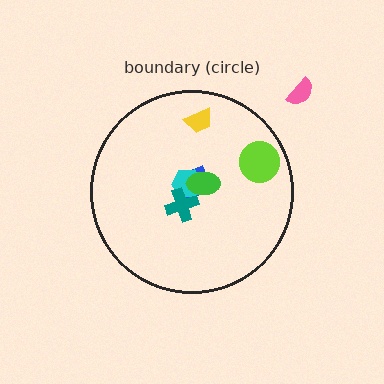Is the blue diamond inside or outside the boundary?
Inside.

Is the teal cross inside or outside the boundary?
Inside.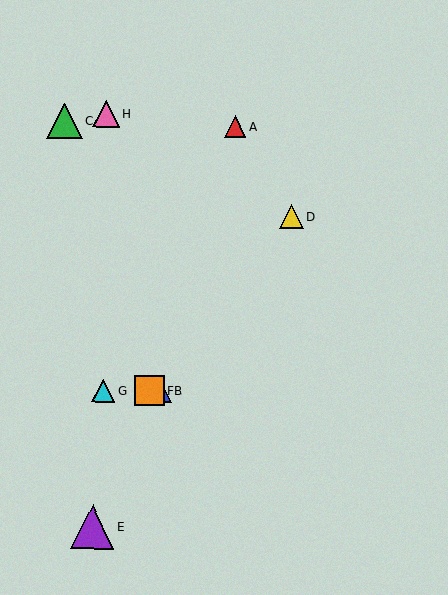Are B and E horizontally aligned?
No, B is at y≈391 and E is at y≈527.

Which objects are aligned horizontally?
Objects B, F, G are aligned horizontally.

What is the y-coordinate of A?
Object A is at y≈127.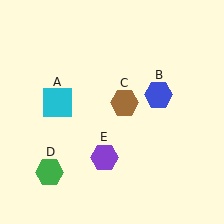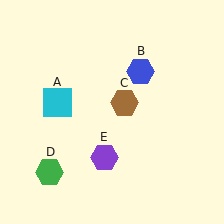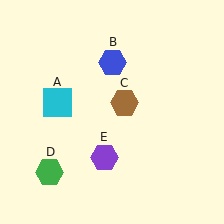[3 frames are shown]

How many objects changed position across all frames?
1 object changed position: blue hexagon (object B).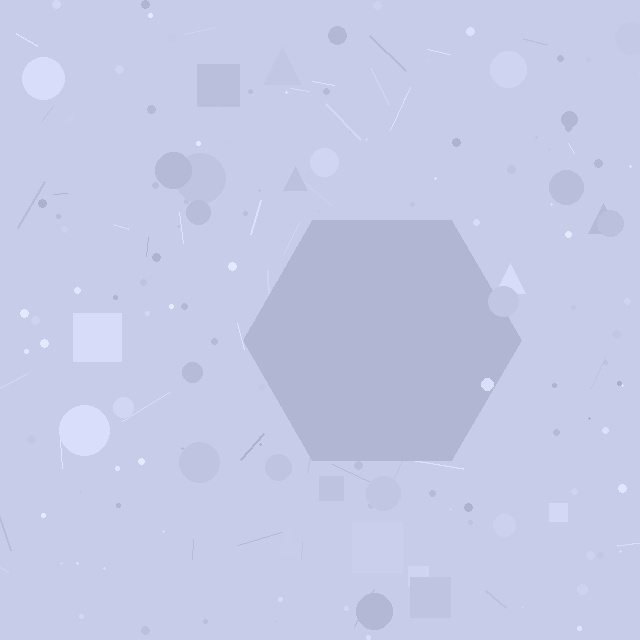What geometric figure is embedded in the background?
A hexagon is embedded in the background.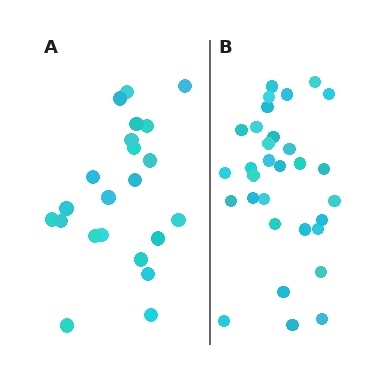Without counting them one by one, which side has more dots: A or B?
Region B (the right region) has more dots.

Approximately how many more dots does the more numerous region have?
Region B has roughly 8 or so more dots than region A.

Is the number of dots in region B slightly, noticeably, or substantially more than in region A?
Region B has noticeably more, but not dramatically so. The ratio is roughly 1.4 to 1.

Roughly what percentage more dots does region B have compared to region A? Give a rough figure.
About 40% more.